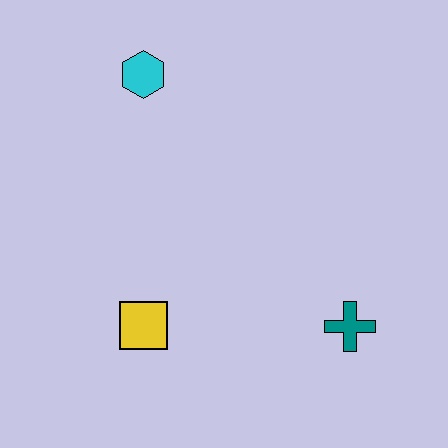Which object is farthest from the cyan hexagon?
The teal cross is farthest from the cyan hexagon.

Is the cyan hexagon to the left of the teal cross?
Yes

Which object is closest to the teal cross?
The yellow square is closest to the teal cross.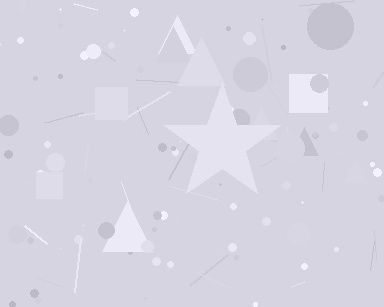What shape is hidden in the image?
A star is hidden in the image.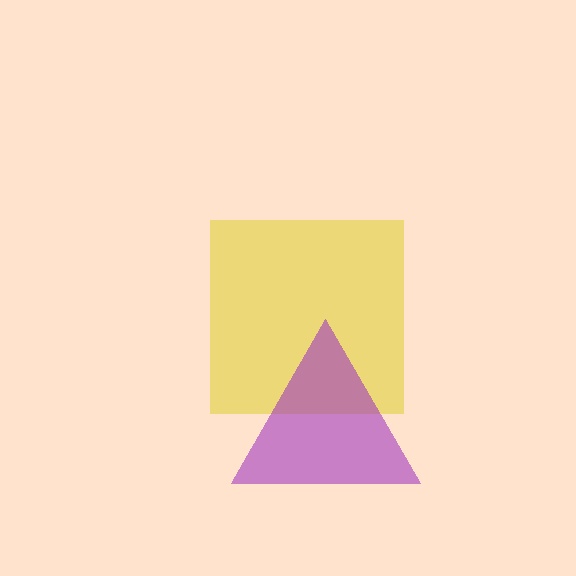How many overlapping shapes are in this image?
There are 2 overlapping shapes in the image.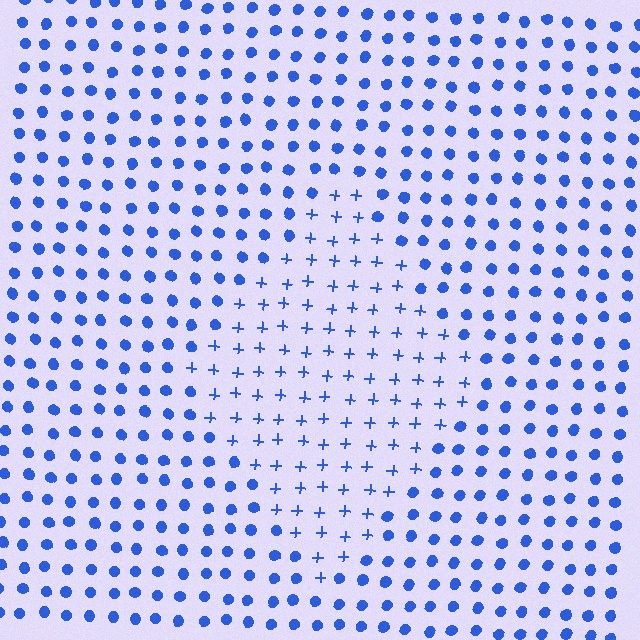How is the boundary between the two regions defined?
The boundary is defined by a change in element shape: plus signs inside vs. circles outside. All elements share the same color and spacing.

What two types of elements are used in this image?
The image uses plus signs inside the diamond region and circles outside it.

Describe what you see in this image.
The image is filled with small blue elements arranged in a uniform grid. A diamond-shaped region contains plus signs, while the surrounding area contains circles. The boundary is defined purely by the change in element shape.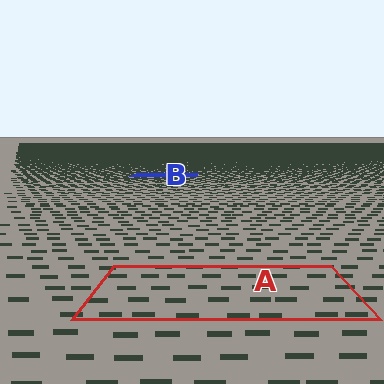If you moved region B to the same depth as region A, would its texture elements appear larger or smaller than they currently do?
They would appear larger. At a closer depth, the same texture elements are projected at a bigger on-screen size.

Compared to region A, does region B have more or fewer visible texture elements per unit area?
Region B has more texture elements per unit area — they are packed more densely because it is farther away.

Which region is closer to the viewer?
Region A is closer. The texture elements there are larger and more spread out.